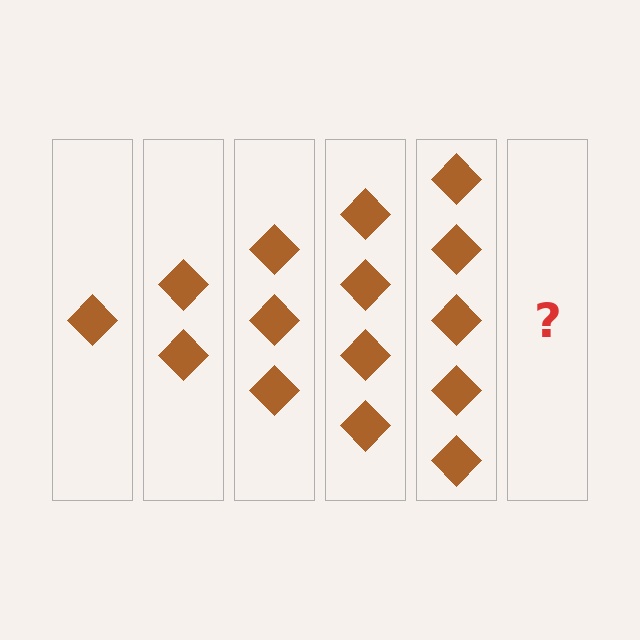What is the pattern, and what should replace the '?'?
The pattern is that each step adds one more diamond. The '?' should be 6 diamonds.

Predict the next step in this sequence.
The next step is 6 diamonds.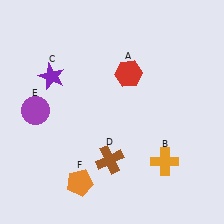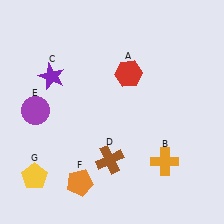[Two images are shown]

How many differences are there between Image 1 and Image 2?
There is 1 difference between the two images.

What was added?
A yellow pentagon (G) was added in Image 2.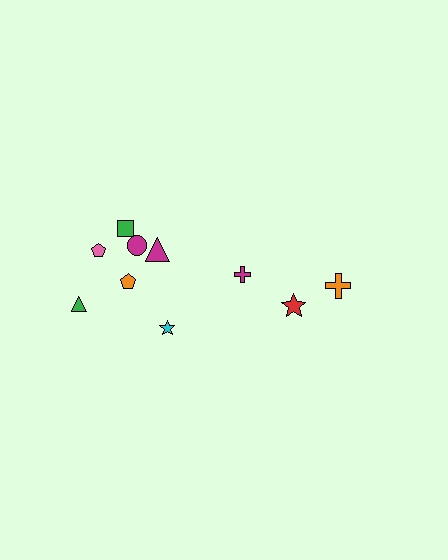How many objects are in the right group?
There are 3 objects.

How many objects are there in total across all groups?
There are 10 objects.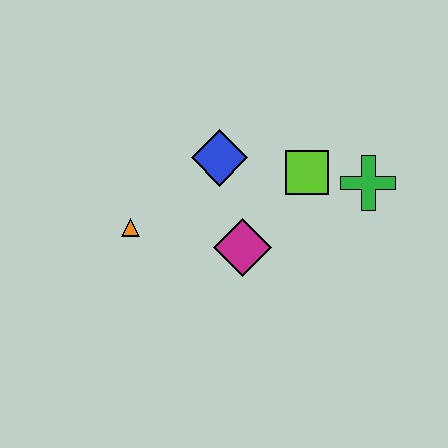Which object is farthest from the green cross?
The orange triangle is farthest from the green cross.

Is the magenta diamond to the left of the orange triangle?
No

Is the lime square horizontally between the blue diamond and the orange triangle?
No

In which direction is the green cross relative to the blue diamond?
The green cross is to the right of the blue diamond.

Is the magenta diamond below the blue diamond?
Yes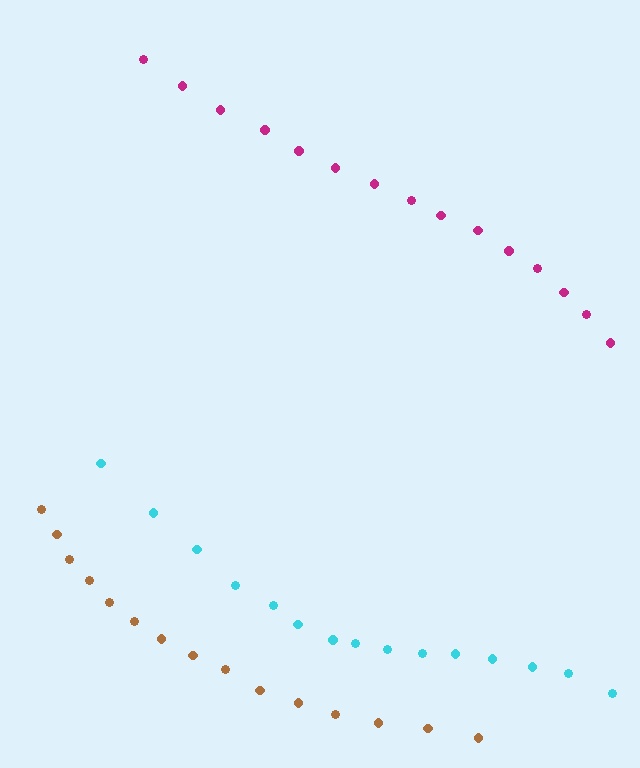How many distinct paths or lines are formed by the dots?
There are 3 distinct paths.